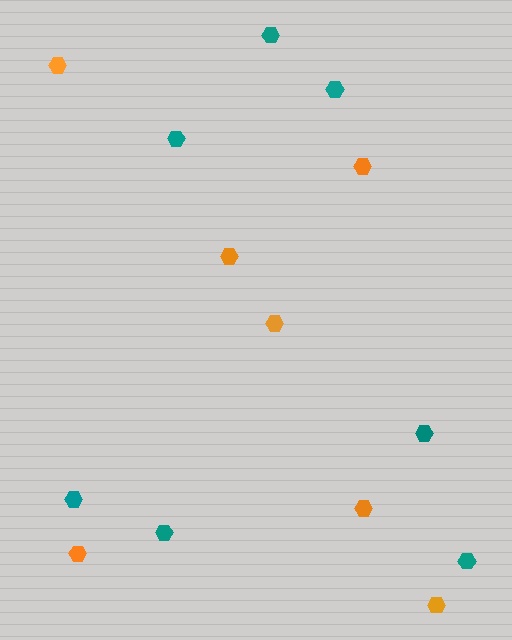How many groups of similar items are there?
There are 2 groups: one group of teal hexagons (7) and one group of orange hexagons (7).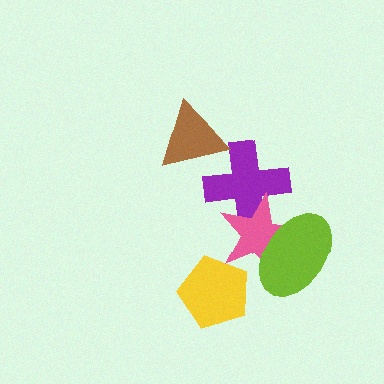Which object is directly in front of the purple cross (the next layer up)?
The pink star is directly in front of the purple cross.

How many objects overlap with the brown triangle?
1 object overlaps with the brown triangle.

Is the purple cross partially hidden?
Yes, it is partially covered by another shape.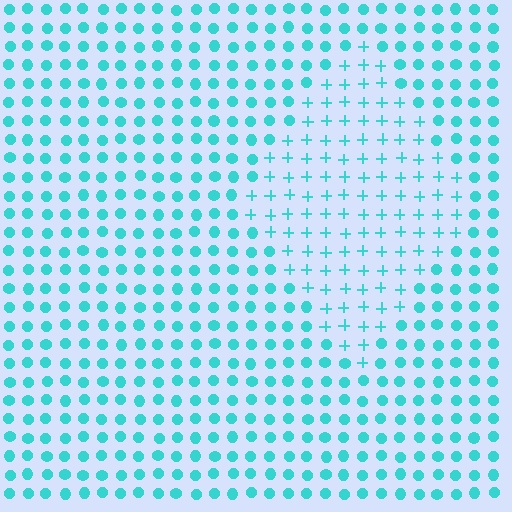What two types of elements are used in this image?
The image uses plus signs inside the diamond region and circles outside it.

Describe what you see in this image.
The image is filled with small cyan elements arranged in a uniform grid. A diamond-shaped region contains plus signs, while the surrounding area contains circles. The boundary is defined purely by the change in element shape.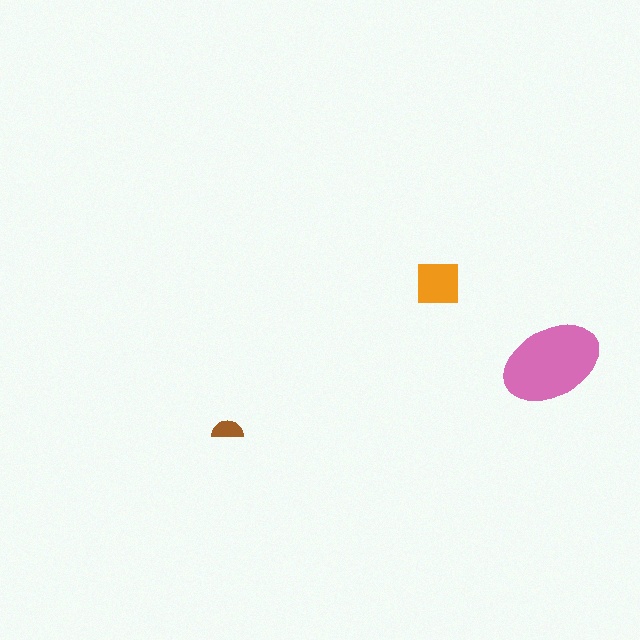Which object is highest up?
The orange square is topmost.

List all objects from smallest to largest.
The brown semicircle, the orange square, the pink ellipse.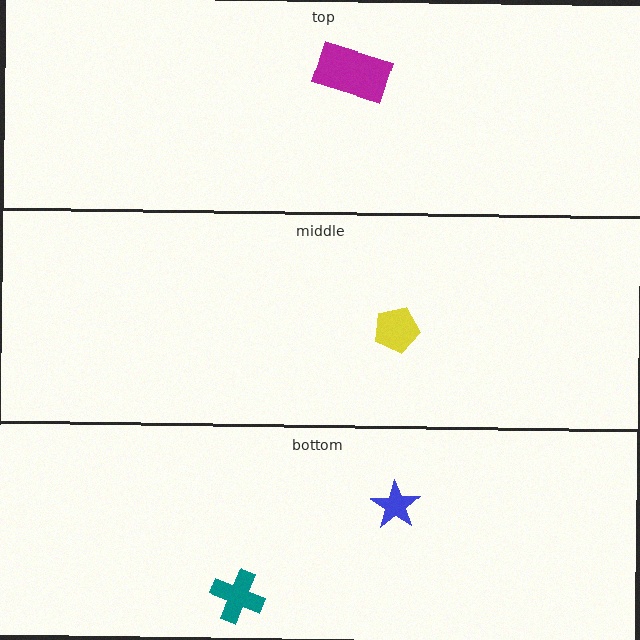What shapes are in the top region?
The magenta rectangle.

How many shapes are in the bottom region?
2.